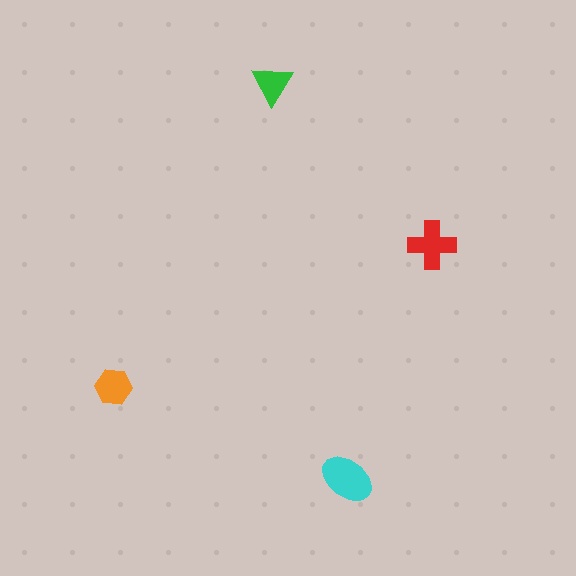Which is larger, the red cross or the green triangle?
The red cross.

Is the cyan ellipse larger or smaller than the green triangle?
Larger.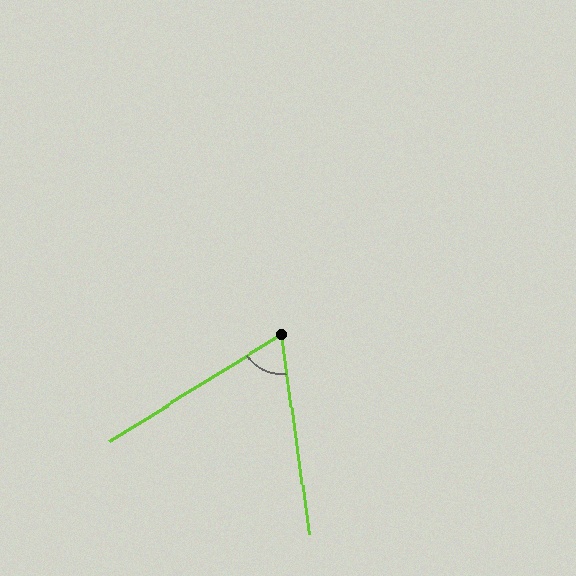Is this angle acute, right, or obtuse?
It is acute.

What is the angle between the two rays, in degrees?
Approximately 66 degrees.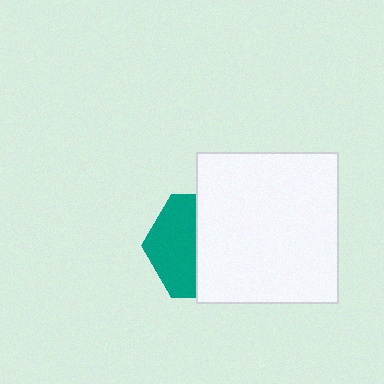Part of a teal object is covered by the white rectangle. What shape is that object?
It is a hexagon.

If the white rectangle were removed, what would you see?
You would see the complete teal hexagon.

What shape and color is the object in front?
The object in front is a white rectangle.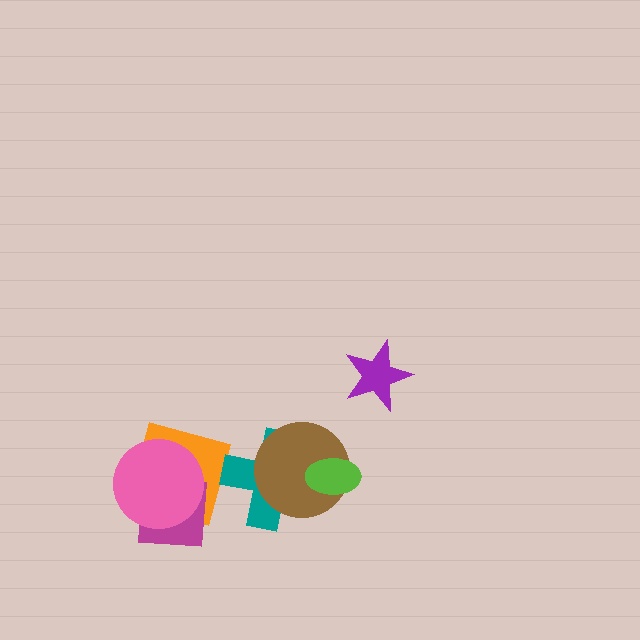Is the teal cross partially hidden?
Yes, it is partially covered by another shape.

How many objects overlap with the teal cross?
2 objects overlap with the teal cross.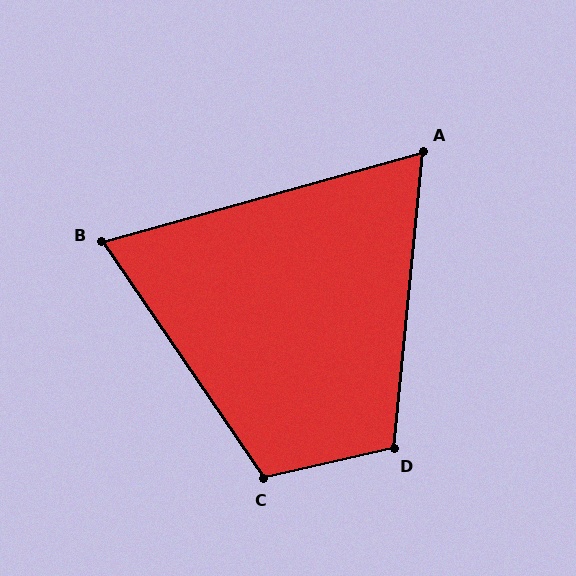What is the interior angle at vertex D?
Approximately 109 degrees (obtuse).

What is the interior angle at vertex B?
Approximately 71 degrees (acute).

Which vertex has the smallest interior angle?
A, at approximately 69 degrees.